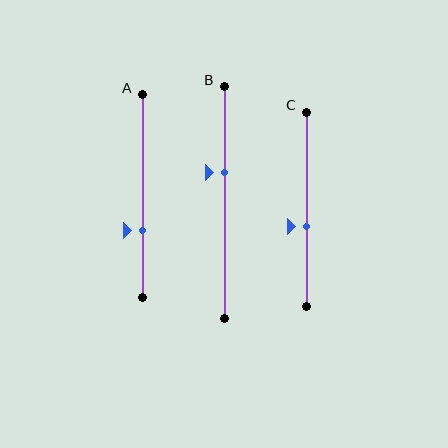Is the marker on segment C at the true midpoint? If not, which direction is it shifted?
No, the marker on segment C is shifted downward by about 9% of the segment length.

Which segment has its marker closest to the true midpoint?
Segment C has its marker closest to the true midpoint.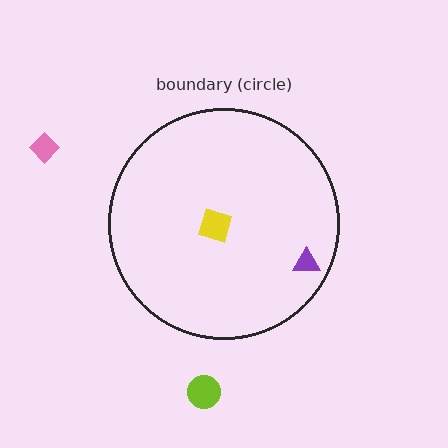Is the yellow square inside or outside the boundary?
Inside.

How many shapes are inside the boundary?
2 inside, 2 outside.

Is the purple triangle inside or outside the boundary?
Inside.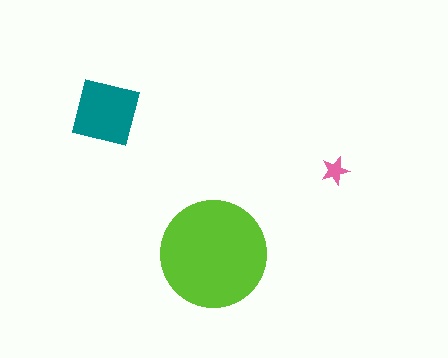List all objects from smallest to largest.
The pink star, the teal square, the lime circle.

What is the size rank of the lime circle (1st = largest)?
1st.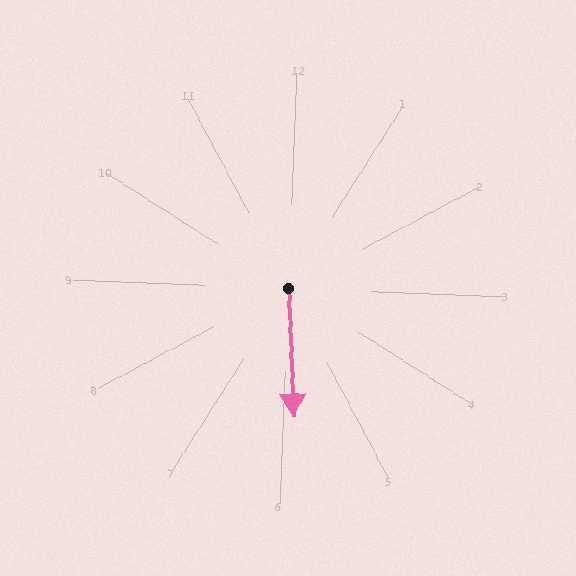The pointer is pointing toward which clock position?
Roughly 6 o'clock.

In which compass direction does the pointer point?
South.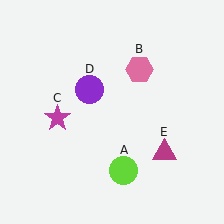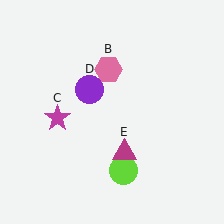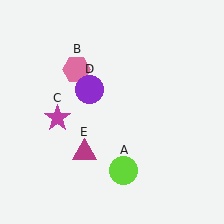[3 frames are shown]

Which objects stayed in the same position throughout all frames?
Lime circle (object A) and magenta star (object C) and purple circle (object D) remained stationary.